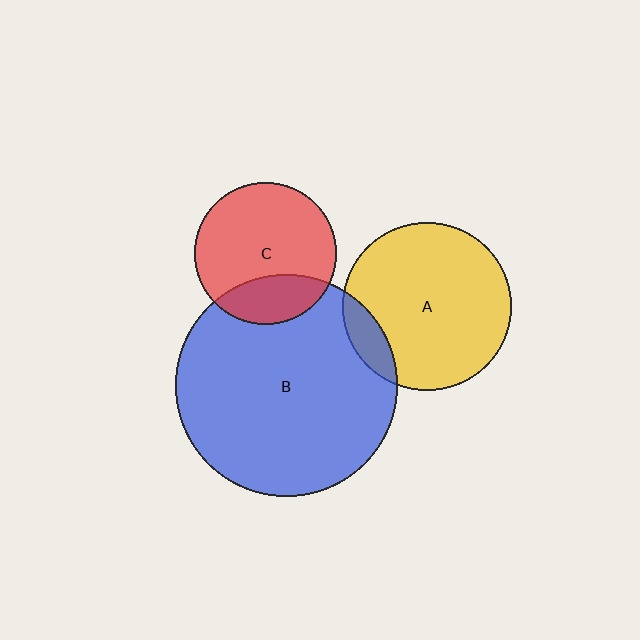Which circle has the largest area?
Circle B (blue).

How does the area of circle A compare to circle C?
Approximately 1.4 times.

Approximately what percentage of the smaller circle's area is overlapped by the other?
Approximately 25%.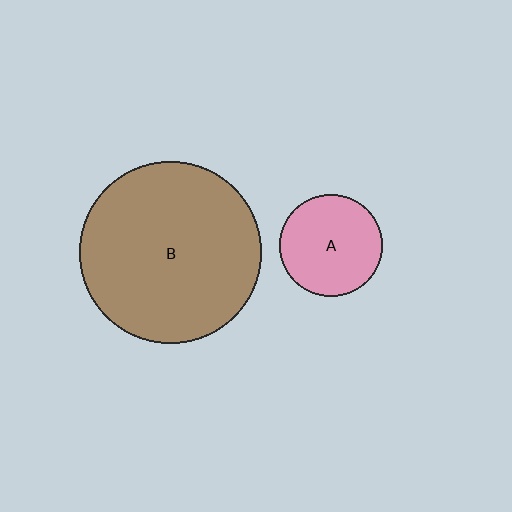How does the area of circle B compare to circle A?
Approximately 3.2 times.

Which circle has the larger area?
Circle B (brown).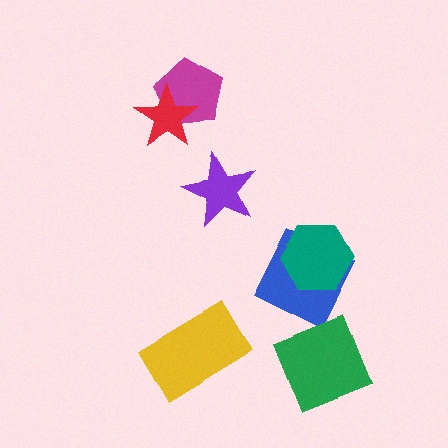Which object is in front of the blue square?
The teal hexagon is in front of the blue square.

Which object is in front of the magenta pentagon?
The red star is in front of the magenta pentagon.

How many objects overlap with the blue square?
1 object overlaps with the blue square.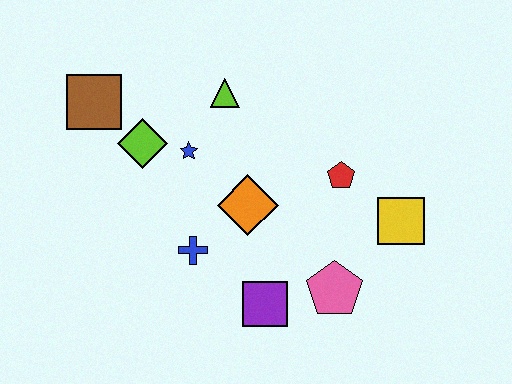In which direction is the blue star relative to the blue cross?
The blue star is above the blue cross.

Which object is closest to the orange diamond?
The blue cross is closest to the orange diamond.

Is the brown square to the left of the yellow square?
Yes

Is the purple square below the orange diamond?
Yes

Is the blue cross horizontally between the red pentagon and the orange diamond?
No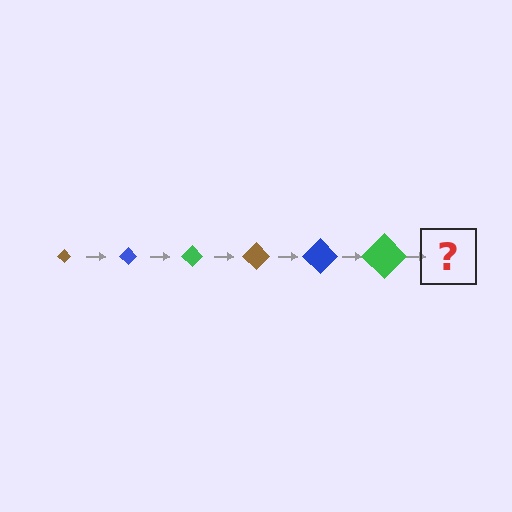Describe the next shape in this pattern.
It should be a brown diamond, larger than the previous one.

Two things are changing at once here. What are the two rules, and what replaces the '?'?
The two rules are that the diamond grows larger each step and the color cycles through brown, blue, and green. The '?' should be a brown diamond, larger than the previous one.